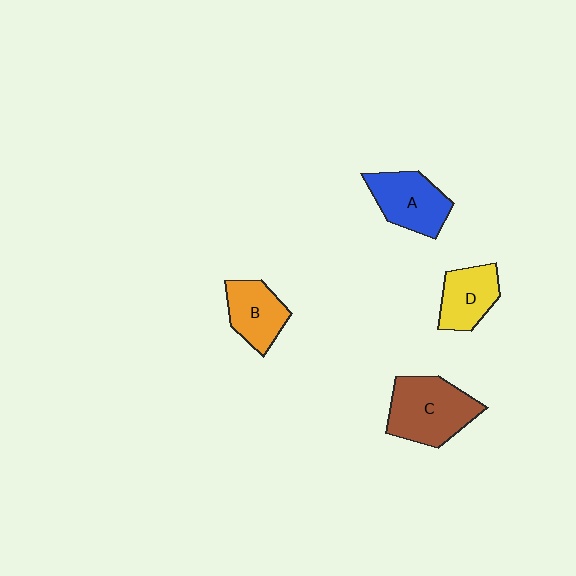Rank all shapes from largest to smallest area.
From largest to smallest: C (brown), A (blue), B (orange), D (yellow).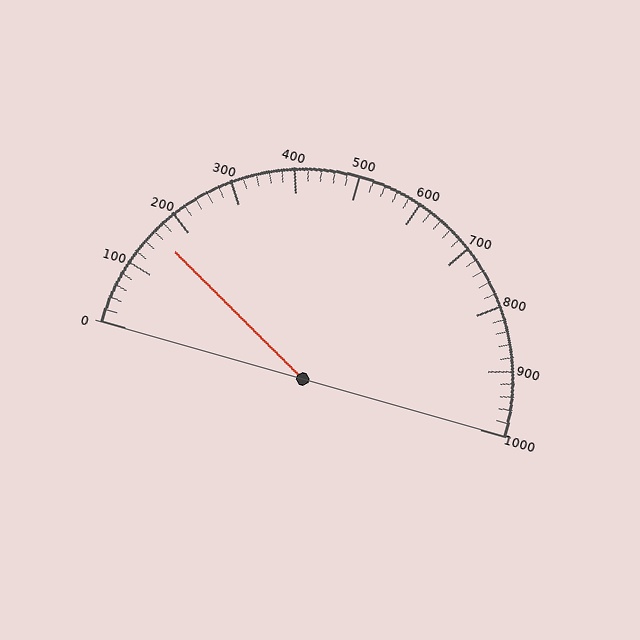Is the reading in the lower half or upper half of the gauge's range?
The reading is in the lower half of the range (0 to 1000).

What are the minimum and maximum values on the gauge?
The gauge ranges from 0 to 1000.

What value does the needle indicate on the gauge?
The needle indicates approximately 160.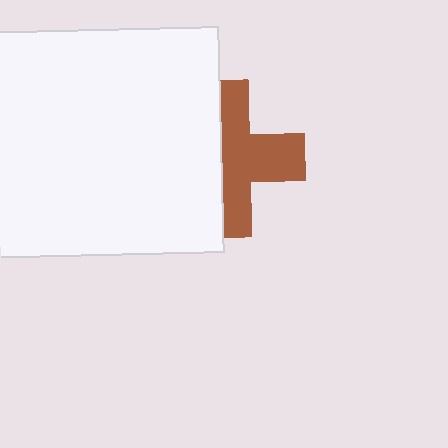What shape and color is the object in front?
The object in front is a white rectangle.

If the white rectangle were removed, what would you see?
You would see the complete brown cross.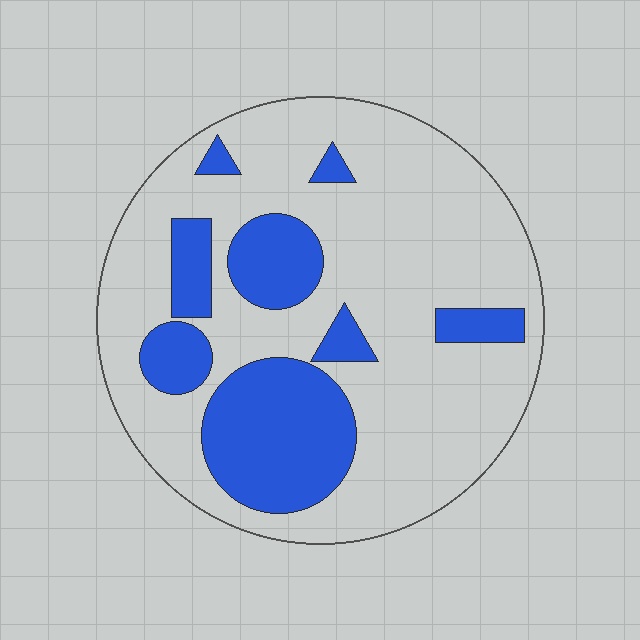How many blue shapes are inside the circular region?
8.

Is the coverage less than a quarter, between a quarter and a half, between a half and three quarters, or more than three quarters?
Between a quarter and a half.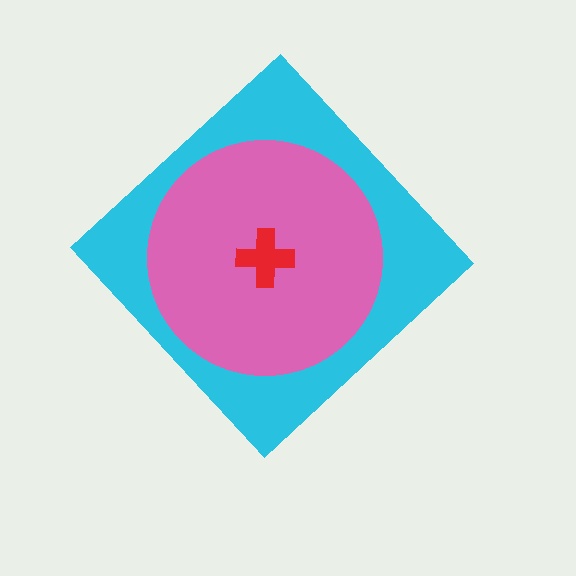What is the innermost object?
The red cross.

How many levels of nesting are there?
3.